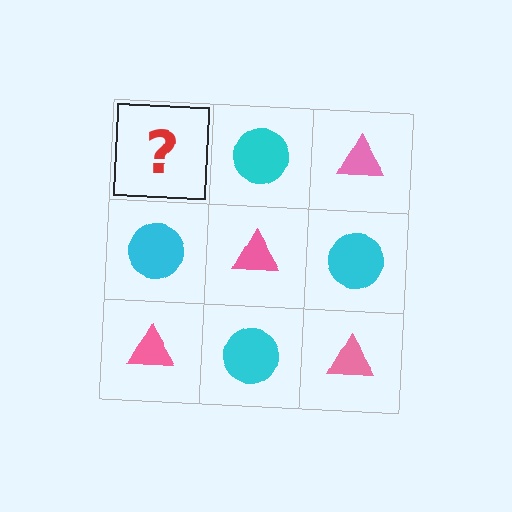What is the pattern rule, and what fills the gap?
The rule is that it alternates pink triangle and cyan circle in a checkerboard pattern. The gap should be filled with a pink triangle.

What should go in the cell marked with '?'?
The missing cell should contain a pink triangle.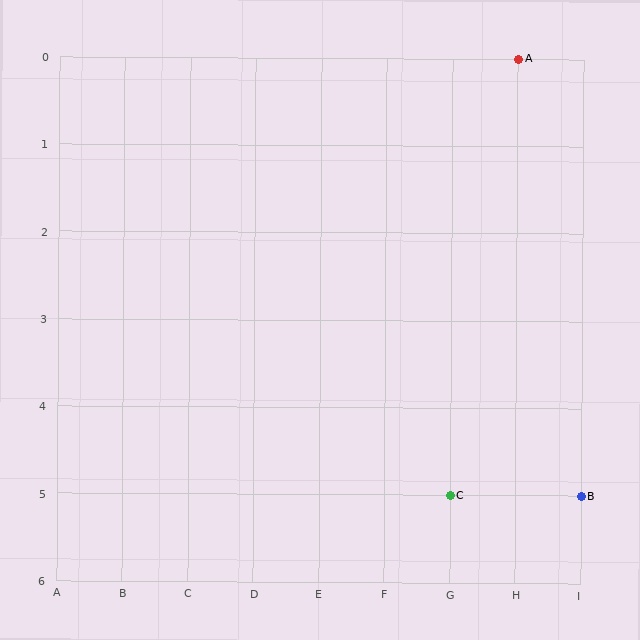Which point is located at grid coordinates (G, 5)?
Point C is at (G, 5).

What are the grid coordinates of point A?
Point A is at grid coordinates (H, 0).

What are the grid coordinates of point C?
Point C is at grid coordinates (G, 5).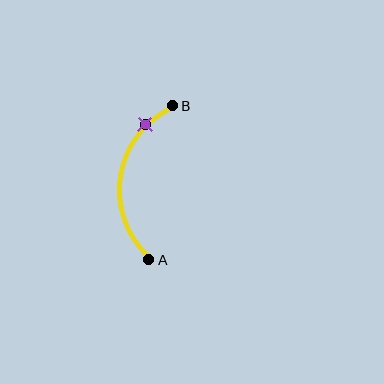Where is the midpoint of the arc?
The arc midpoint is the point on the curve farthest from the straight line joining A and B. It sits to the left of that line.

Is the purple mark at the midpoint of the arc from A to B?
No. The purple mark lies on the arc but is closer to endpoint B. The arc midpoint would be at the point on the curve equidistant along the arc from both A and B.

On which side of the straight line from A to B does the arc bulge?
The arc bulges to the left of the straight line connecting A and B.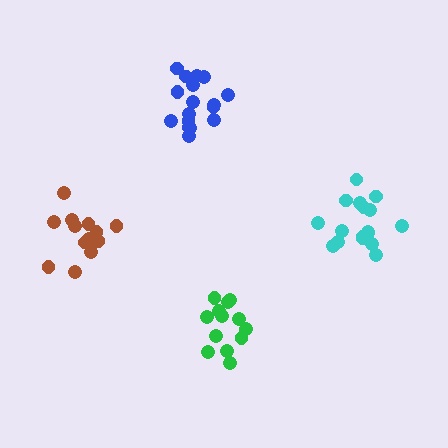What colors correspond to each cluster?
The clusters are colored: cyan, green, brown, blue.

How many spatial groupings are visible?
There are 4 spatial groupings.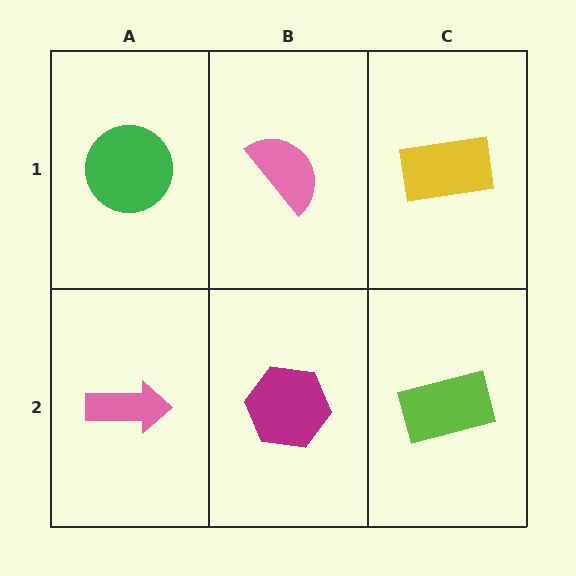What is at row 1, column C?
A yellow rectangle.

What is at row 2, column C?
A lime rectangle.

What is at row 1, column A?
A green circle.